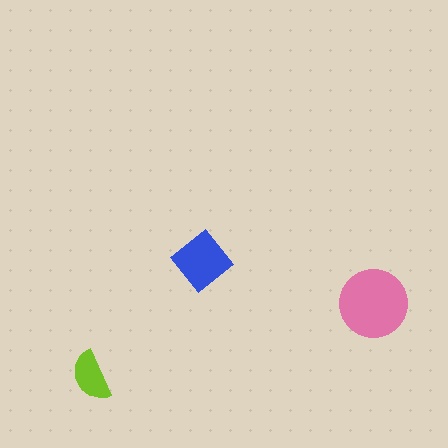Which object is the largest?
The pink circle.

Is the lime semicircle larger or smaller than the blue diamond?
Smaller.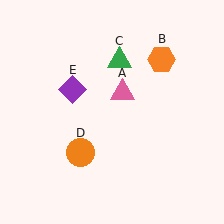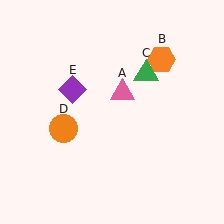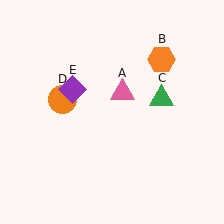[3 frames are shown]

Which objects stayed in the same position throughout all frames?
Pink triangle (object A) and orange hexagon (object B) and purple diamond (object E) remained stationary.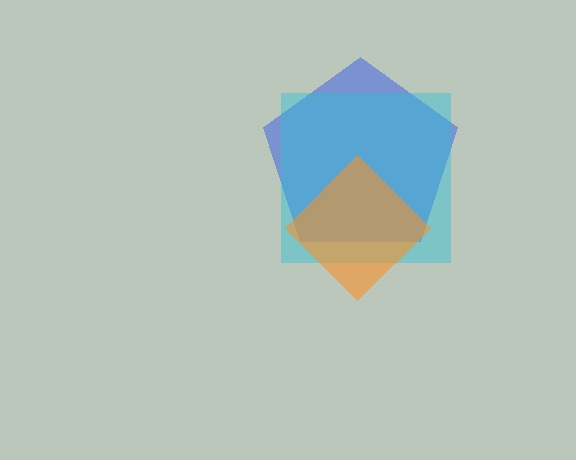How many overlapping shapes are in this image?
There are 3 overlapping shapes in the image.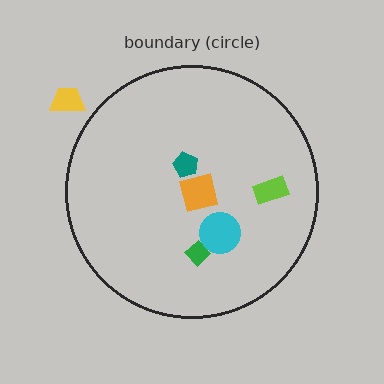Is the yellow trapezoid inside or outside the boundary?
Outside.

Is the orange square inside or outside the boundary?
Inside.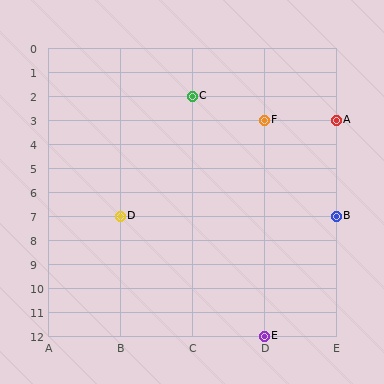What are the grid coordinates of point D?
Point D is at grid coordinates (B, 7).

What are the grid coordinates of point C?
Point C is at grid coordinates (C, 2).